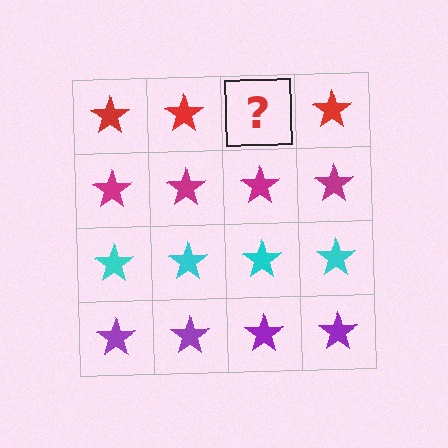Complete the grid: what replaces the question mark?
The question mark should be replaced with a red star.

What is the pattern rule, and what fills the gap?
The rule is that each row has a consistent color. The gap should be filled with a red star.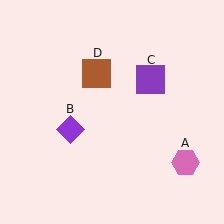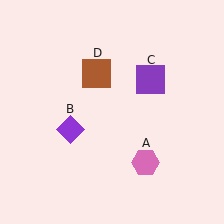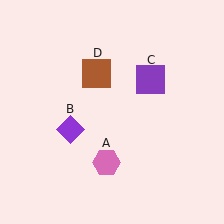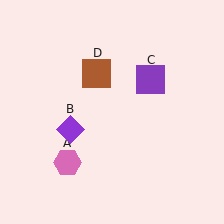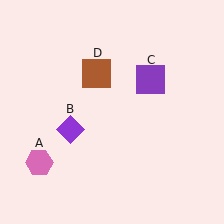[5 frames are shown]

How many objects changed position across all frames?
1 object changed position: pink hexagon (object A).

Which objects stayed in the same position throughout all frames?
Purple diamond (object B) and purple square (object C) and brown square (object D) remained stationary.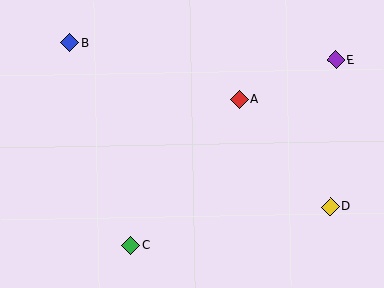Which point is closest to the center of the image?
Point A at (240, 99) is closest to the center.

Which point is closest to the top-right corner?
Point E is closest to the top-right corner.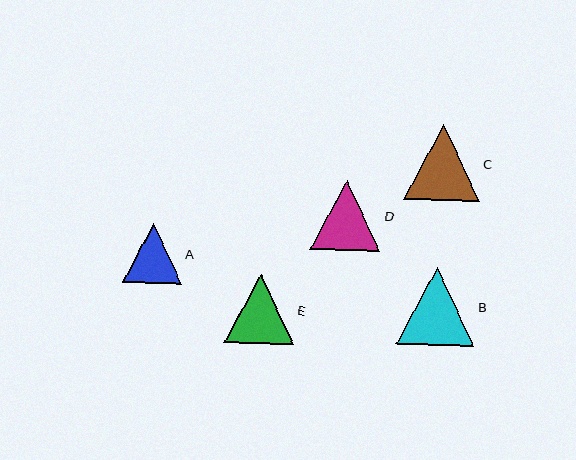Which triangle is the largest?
Triangle B is the largest with a size of approximately 78 pixels.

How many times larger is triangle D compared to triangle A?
Triangle D is approximately 1.2 times the size of triangle A.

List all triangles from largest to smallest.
From largest to smallest: B, C, D, E, A.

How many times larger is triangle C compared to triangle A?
Triangle C is approximately 1.3 times the size of triangle A.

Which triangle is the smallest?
Triangle A is the smallest with a size of approximately 59 pixels.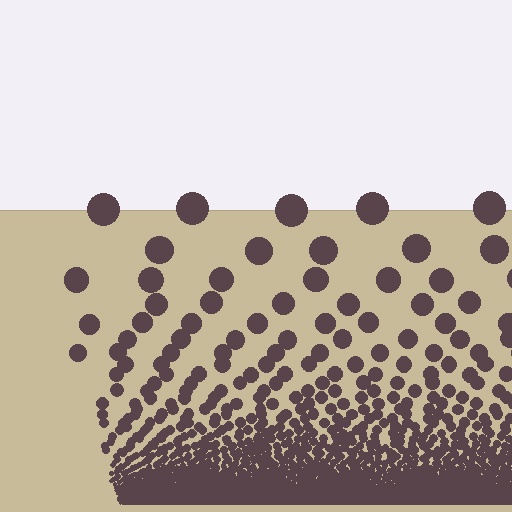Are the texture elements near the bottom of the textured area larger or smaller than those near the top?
Smaller. The gradient is inverted — elements near the bottom are smaller and denser.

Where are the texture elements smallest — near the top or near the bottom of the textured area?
Near the bottom.